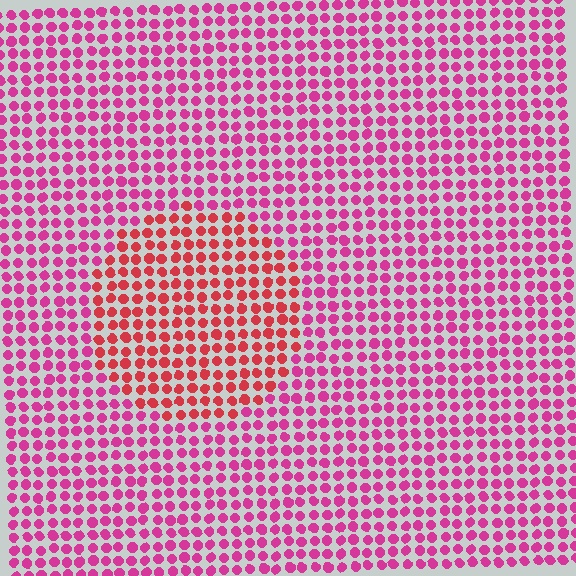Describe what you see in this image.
The image is filled with small magenta elements in a uniform arrangement. A circle-shaped region is visible where the elements are tinted to a slightly different hue, forming a subtle color boundary.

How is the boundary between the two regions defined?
The boundary is defined purely by a slight shift in hue (about 32 degrees). Spacing, size, and orientation are identical on both sides.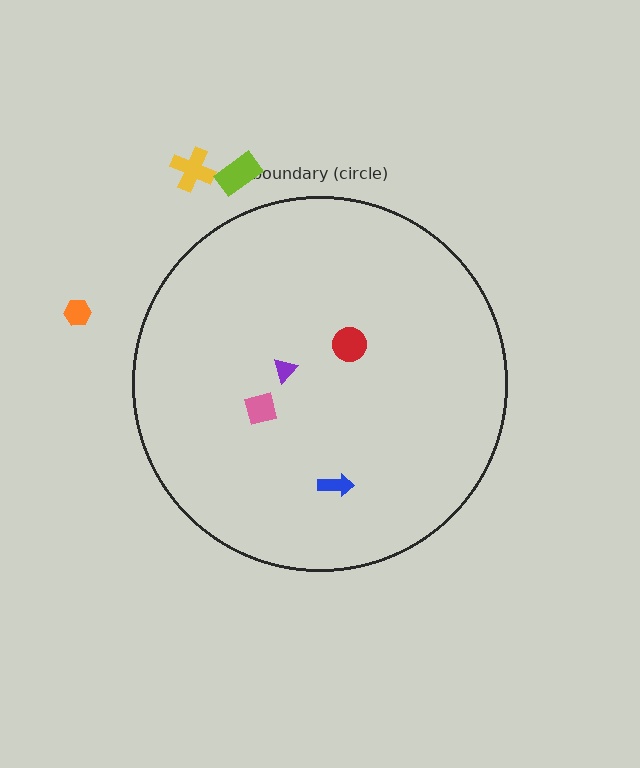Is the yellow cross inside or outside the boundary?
Outside.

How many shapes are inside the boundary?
4 inside, 3 outside.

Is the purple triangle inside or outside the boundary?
Inside.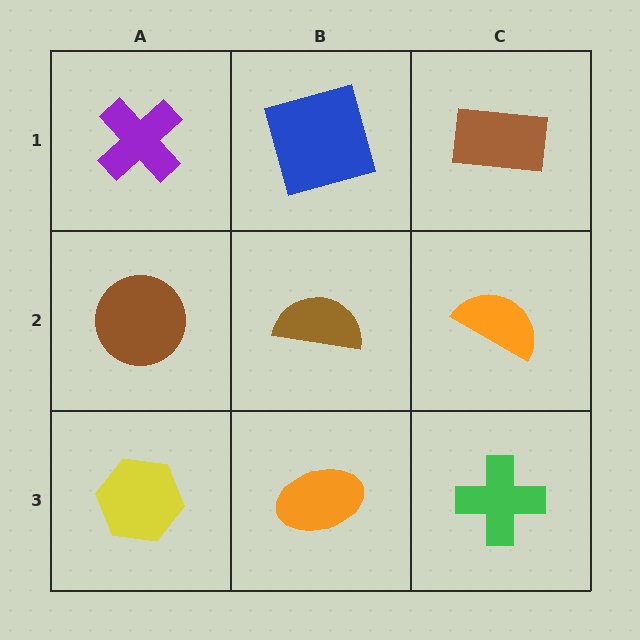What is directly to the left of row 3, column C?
An orange ellipse.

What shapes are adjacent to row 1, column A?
A brown circle (row 2, column A), a blue square (row 1, column B).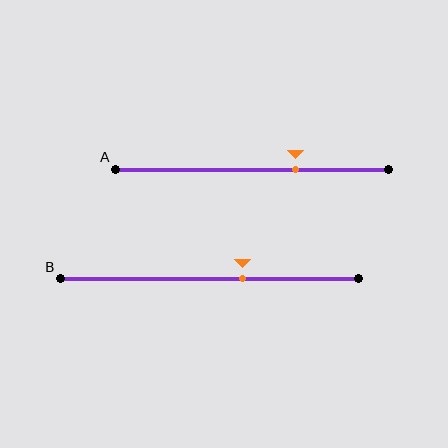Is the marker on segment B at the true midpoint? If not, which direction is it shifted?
No, the marker on segment B is shifted to the right by about 11% of the segment length.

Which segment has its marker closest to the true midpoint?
Segment B has its marker closest to the true midpoint.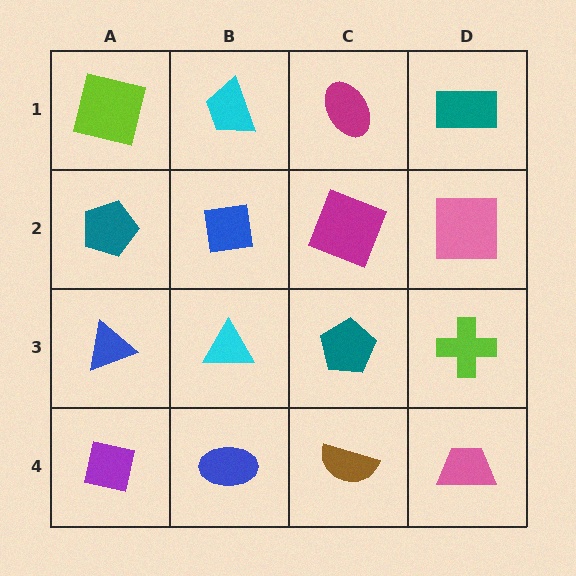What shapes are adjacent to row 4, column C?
A teal pentagon (row 3, column C), a blue ellipse (row 4, column B), a pink trapezoid (row 4, column D).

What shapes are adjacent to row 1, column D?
A pink square (row 2, column D), a magenta ellipse (row 1, column C).